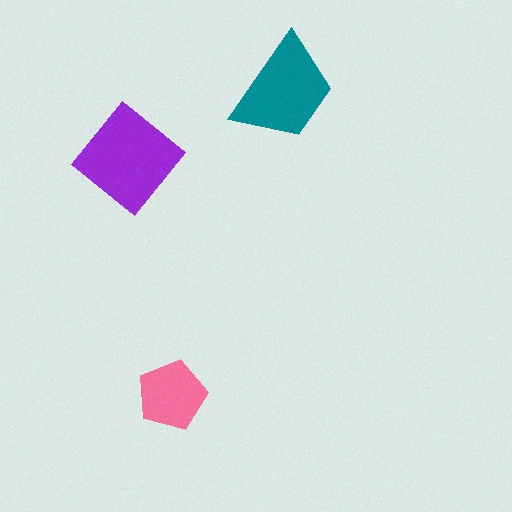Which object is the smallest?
The pink pentagon.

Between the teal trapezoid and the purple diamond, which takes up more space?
The purple diamond.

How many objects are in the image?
There are 3 objects in the image.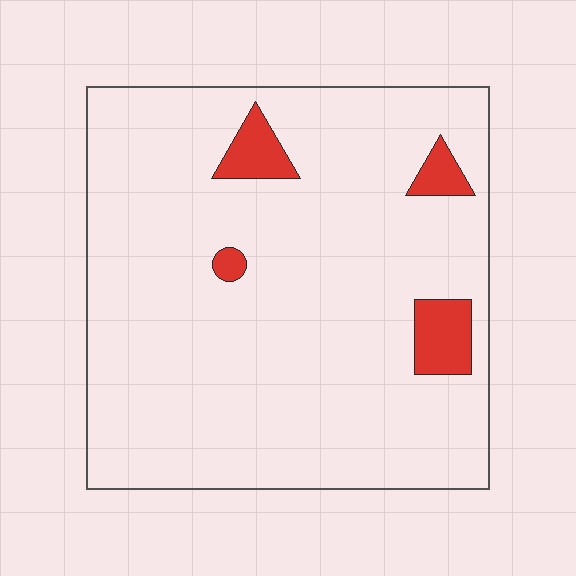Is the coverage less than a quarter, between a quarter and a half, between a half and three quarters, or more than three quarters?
Less than a quarter.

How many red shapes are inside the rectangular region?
4.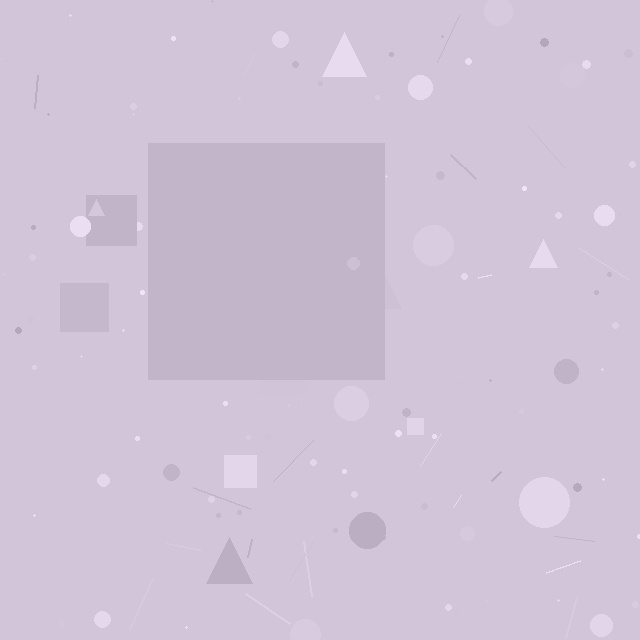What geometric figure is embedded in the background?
A square is embedded in the background.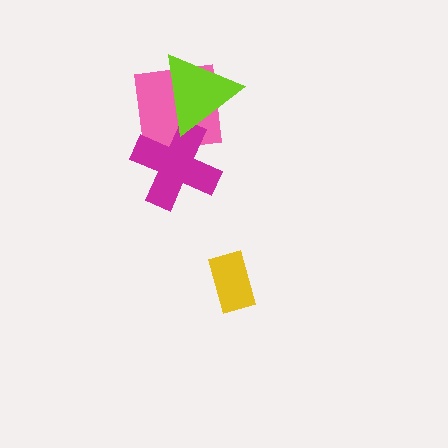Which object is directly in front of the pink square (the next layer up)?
The magenta cross is directly in front of the pink square.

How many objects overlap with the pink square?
2 objects overlap with the pink square.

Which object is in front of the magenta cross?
The lime triangle is in front of the magenta cross.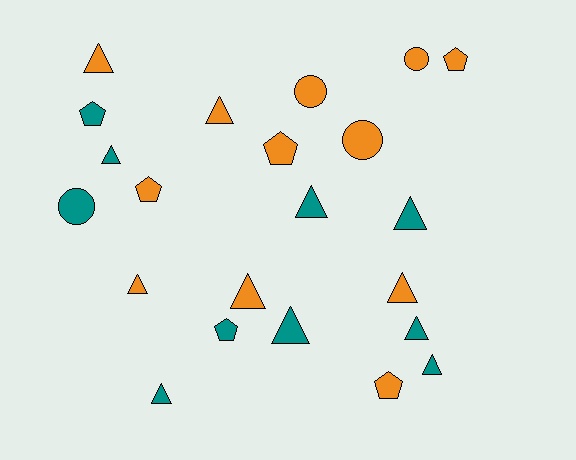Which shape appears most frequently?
Triangle, with 12 objects.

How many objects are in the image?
There are 22 objects.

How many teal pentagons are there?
There are 2 teal pentagons.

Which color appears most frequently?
Orange, with 12 objects.